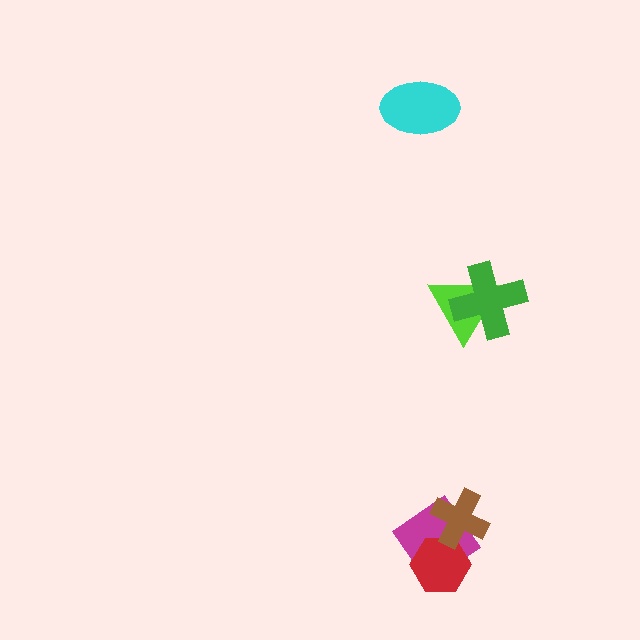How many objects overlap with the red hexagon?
2 objects overlap with the red hexagon.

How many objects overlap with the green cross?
1 object overlaps with the green cross.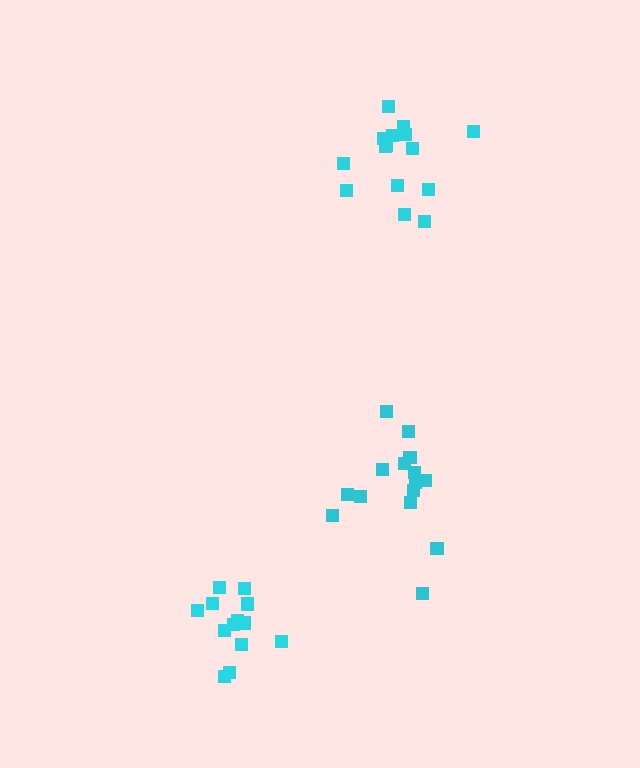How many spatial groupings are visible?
There are 3 spatial groupings.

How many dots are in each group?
Group 1: 15 dots, Group 2: 15 dots, Group 3: 14 dots (44 total).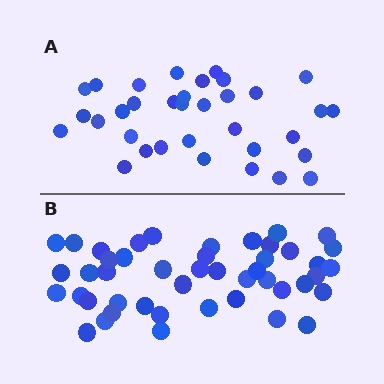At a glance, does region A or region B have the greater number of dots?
Region B (the bottom region) has more dots.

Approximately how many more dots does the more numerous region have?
Region B has roughly 12 or so more dots than region A.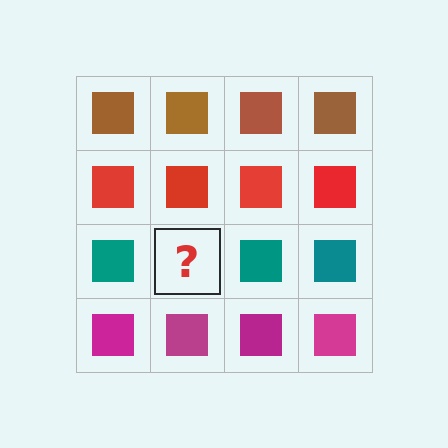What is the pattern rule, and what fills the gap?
The rule is that each row has a consistent color. The gap should be filled with a teal square.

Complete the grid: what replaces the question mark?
The question mark should be replaced with a teal square.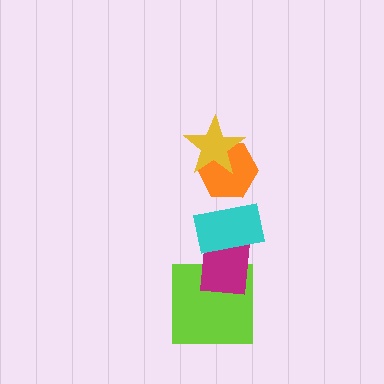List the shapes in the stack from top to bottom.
From top to bottom: the yellow star, the orange hexagon, the cyan rectangle, the magenta rectangle, the lime square.